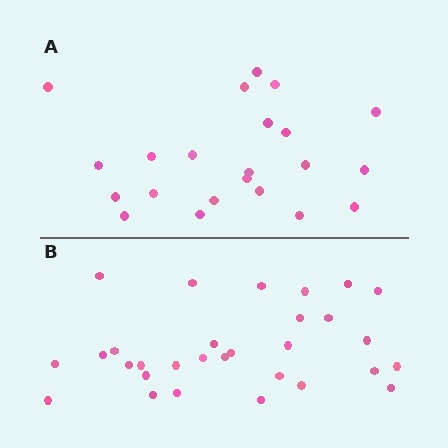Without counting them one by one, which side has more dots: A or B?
Region B (the bottom region) has more dots.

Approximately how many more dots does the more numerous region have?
Region B has roughly 8 or so more dots than region A.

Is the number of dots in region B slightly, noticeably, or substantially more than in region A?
Region B has noticeably more, but not dramatically so. The ratio is roughly 1.4 to 1.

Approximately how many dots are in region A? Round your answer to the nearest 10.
About 20 dots. (The exact count is 22, which rounds to 20.)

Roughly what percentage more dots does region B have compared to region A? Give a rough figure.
About 35% more.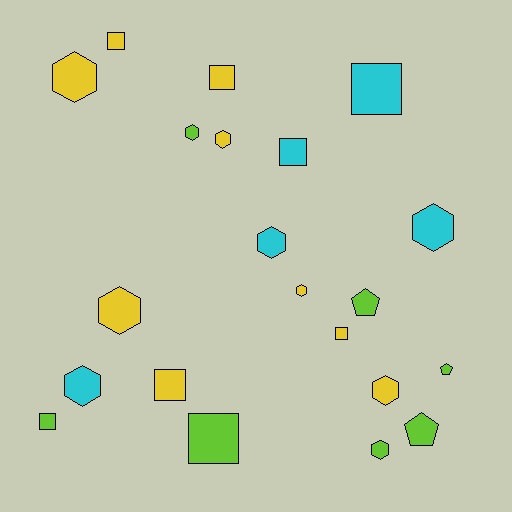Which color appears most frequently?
Yellow, with 9 objects.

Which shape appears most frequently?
Hexagon, with 10 objects.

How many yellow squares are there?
There are 4 yellow squares.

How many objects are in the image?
There are 21 objects.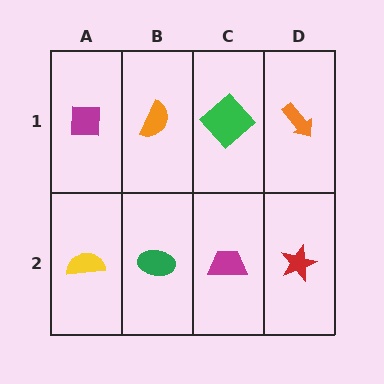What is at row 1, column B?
An orange semicircle.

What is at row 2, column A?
A yellow semicircle.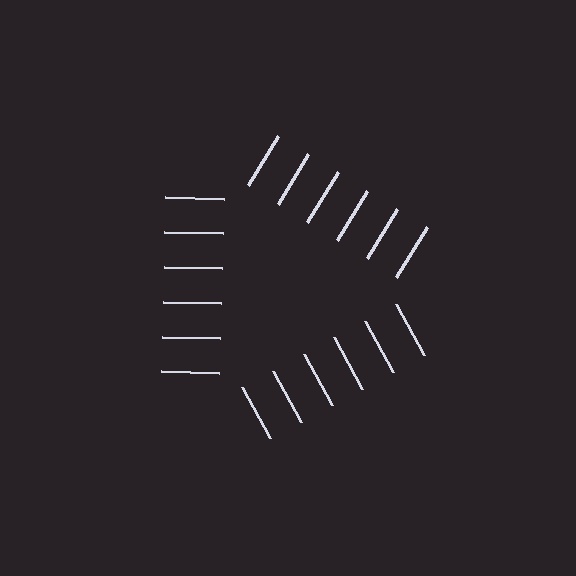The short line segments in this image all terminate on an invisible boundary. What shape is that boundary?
An illusory triangle — the line segments terminate on its edges but no continuous stroke is drawn.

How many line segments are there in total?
18 — 6 along each of the 3 edges.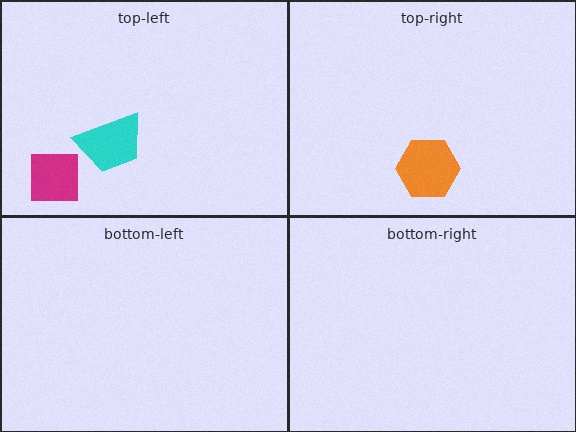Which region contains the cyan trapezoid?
The top-left region.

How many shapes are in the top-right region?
1.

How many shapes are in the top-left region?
2.